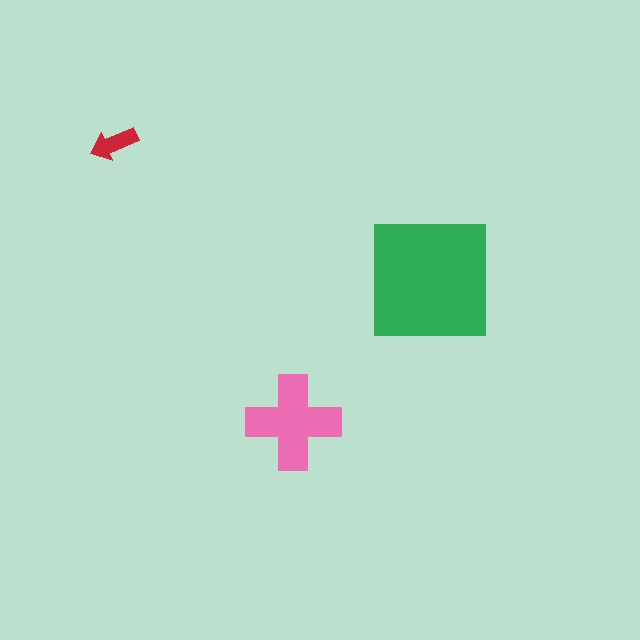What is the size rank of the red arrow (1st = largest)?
3rd.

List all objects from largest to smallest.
The green square, the pink cross, the red arrow.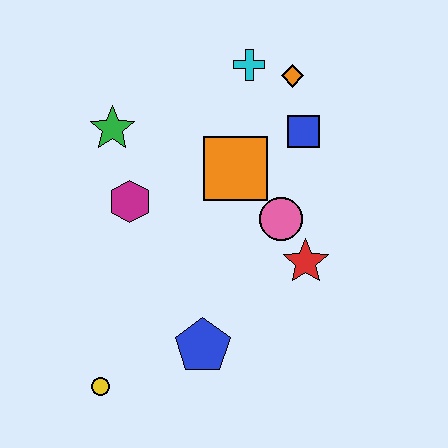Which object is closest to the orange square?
The pink circle is closest to the orange square.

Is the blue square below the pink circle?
No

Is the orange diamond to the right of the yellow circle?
Yes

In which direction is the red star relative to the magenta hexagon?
The red star is to the right of the magenta hexagon.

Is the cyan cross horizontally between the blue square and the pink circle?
No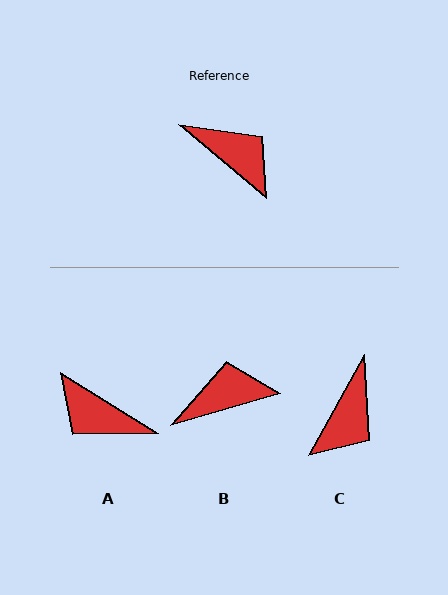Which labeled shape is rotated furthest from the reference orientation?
A, about 172 degrees away.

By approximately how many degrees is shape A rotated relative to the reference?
Approximately 172 degrees clockwise.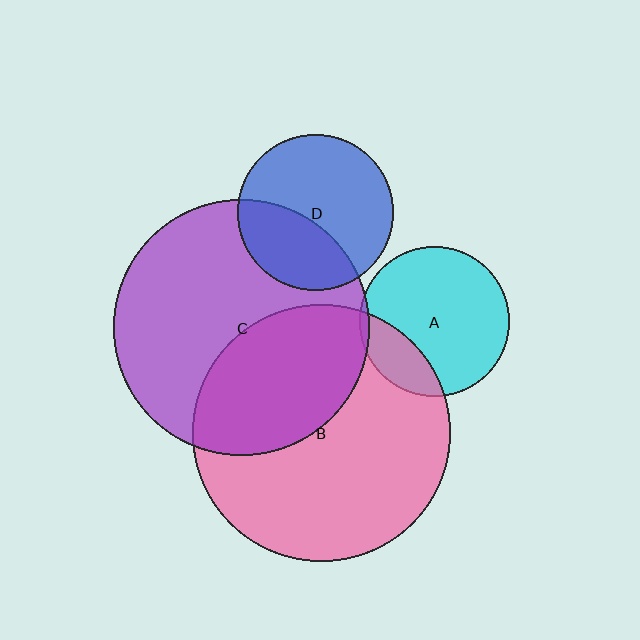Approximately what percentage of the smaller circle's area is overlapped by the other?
Approximately 5%.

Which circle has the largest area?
Circle B (pink).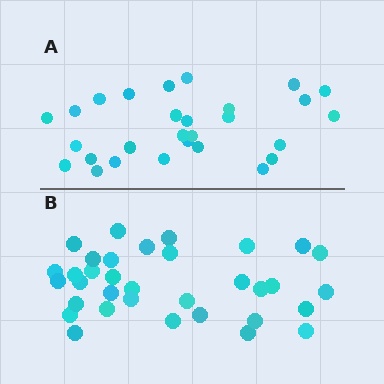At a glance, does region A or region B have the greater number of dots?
Region B (the bottom region) has more dots.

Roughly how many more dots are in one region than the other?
Region B has about 6 more dots than region A.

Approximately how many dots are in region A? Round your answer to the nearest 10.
About 30 dots. (The exact count is 28, which rounds to 30.)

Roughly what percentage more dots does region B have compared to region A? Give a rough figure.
About 20% more.